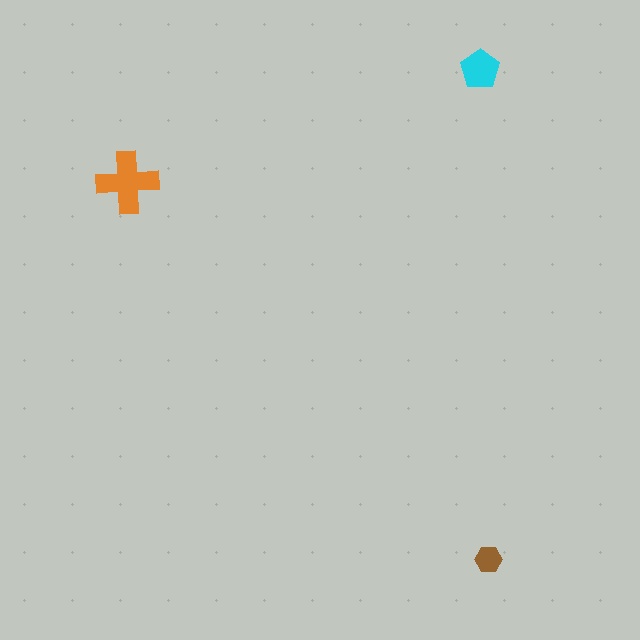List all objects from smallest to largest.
The brown hexagon, the cyan pentagon, the orange cross.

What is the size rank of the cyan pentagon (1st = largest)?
2nd.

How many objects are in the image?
There are 3 objects in the image.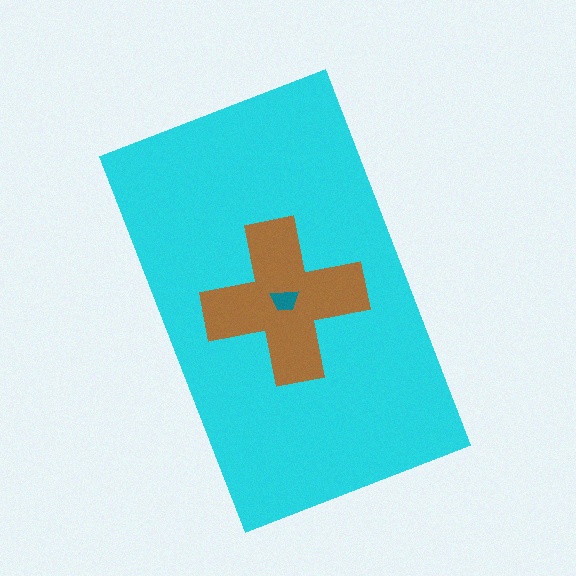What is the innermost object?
The teal trapezoid.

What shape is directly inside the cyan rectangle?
The brown cross.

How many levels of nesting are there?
3.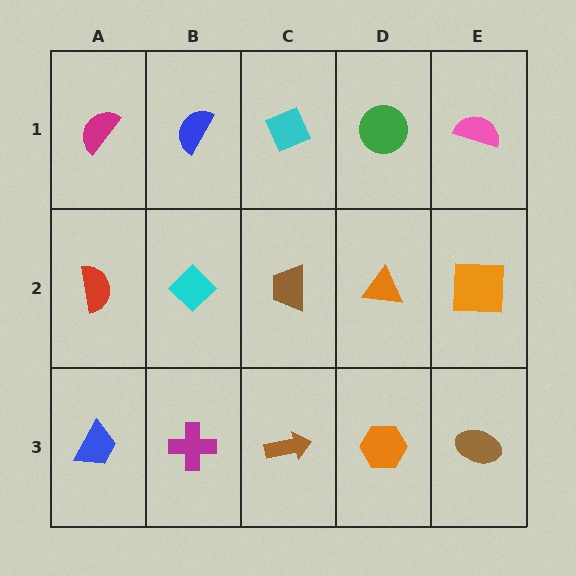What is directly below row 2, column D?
An orange hexagon.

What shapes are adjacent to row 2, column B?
A blue semicircle (row 1, column B), a magenta cross (row 3, column B), a red semicircle (row 2, column A), a brown trapezoid (row 2, column C).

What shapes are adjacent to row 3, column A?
A red semicircle (row 2, column A), a magenta cross (row 3, column B).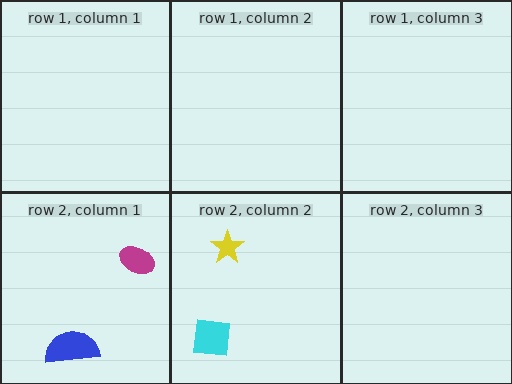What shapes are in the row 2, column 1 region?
The magenta ellipse, the blue semicircle.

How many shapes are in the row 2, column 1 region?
2.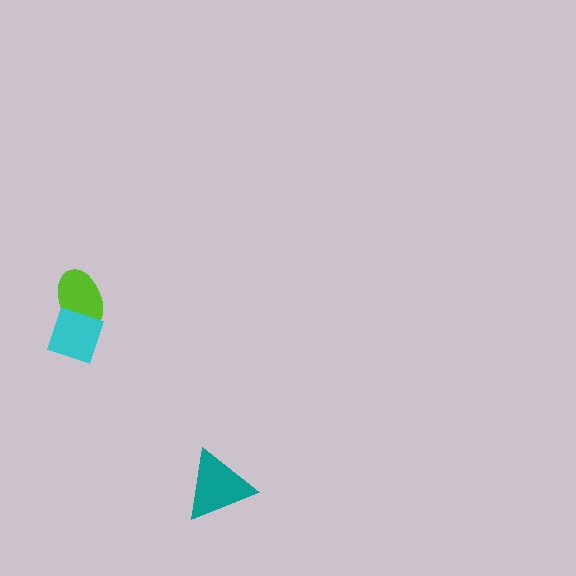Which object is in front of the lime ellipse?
The cyan diamond is in front of the lime ellipse.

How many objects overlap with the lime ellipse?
1 object overlaps with the lime ellipse.